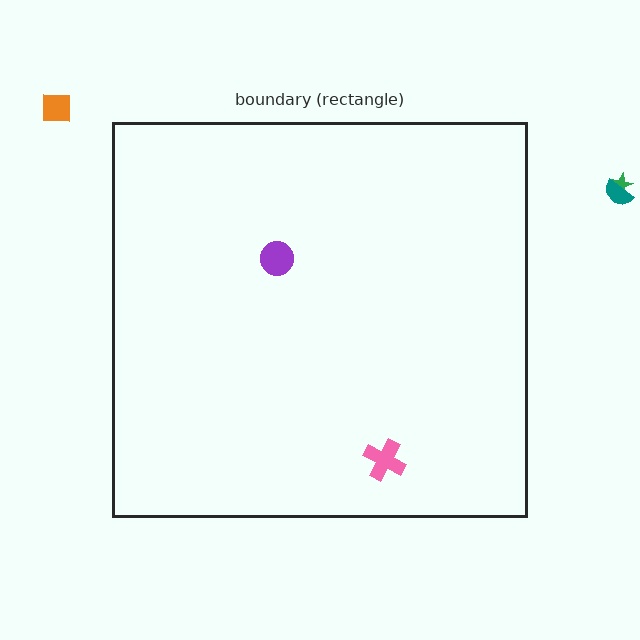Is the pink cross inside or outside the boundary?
Inside.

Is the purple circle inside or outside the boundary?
Inside.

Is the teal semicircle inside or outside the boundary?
Outside.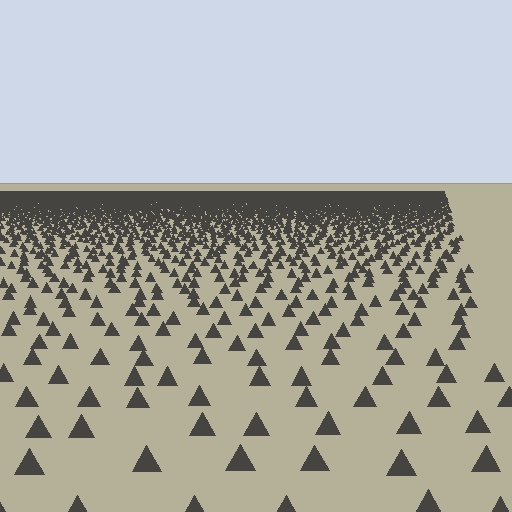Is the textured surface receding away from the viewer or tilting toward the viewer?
The surface is receding away from the viewer. Texture elements get smaller and denser toward the top.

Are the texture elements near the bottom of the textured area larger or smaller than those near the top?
Larger. Near the bottom, elements are closer to the viewer and appear at a bigger on-screen size.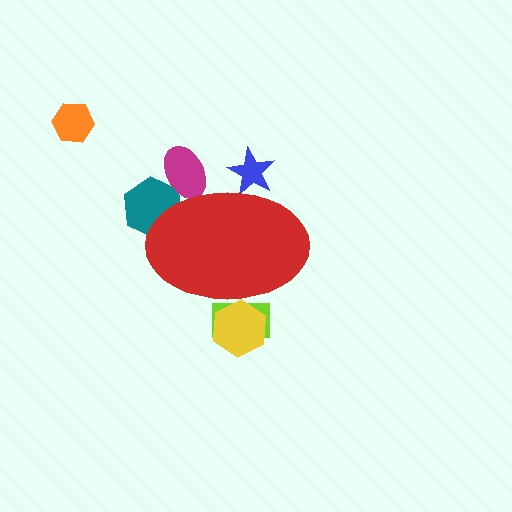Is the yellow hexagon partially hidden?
Yes, the yellow hexagon is partially hidden behind the red ellipse.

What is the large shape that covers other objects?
A red ellipse.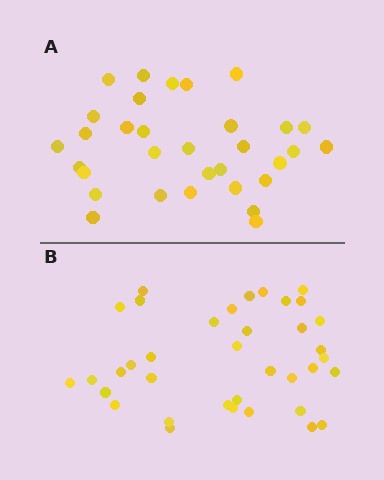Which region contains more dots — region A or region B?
Region B (the bottom region) has more dots.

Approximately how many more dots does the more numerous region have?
Region B has about 5 more dots than region A.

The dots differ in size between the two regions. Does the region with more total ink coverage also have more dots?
No. Region A has more total ink coverage because its dots are larger, but region B actually contains more individual dots. Total area can be misleading — the number of items is what matters here.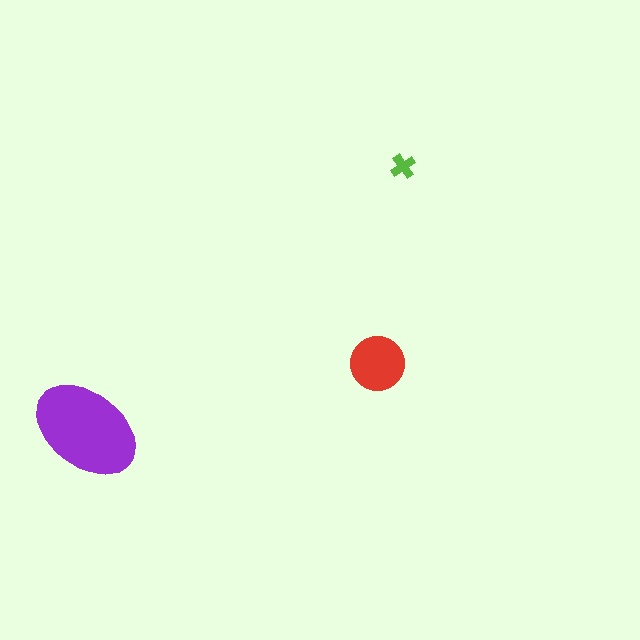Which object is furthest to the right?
The lime cross is rightmost.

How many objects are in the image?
There are 3 objects in the image.